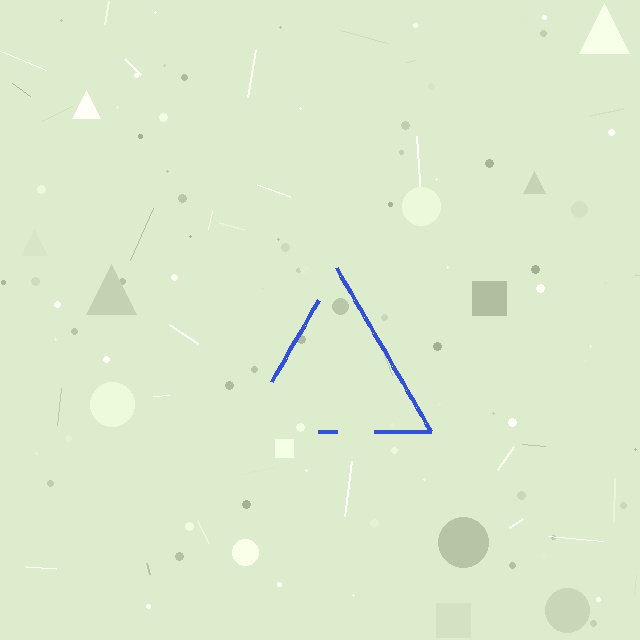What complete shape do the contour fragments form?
The contour fragments form a triangle.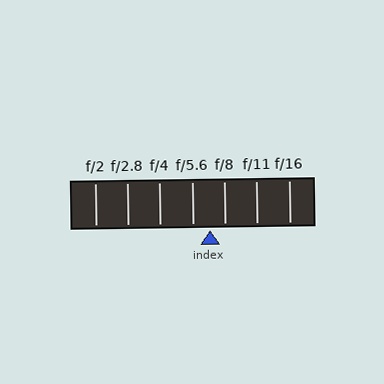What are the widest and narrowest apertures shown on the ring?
The widest aperture shown is f/2 and the narrowest is f/16.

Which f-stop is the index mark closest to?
The index mark is closest to f/8.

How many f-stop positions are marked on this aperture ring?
There are 7 f-stop positions marked.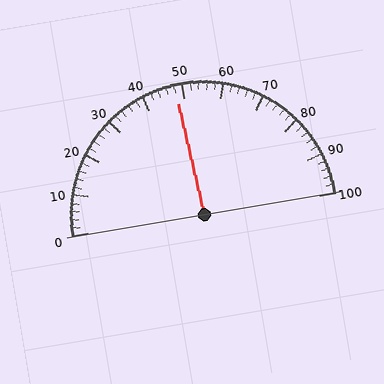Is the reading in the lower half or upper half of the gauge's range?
The reading is in the lower half of the range (0 to 100).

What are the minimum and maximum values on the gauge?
The gauge ranges from 0 to 100.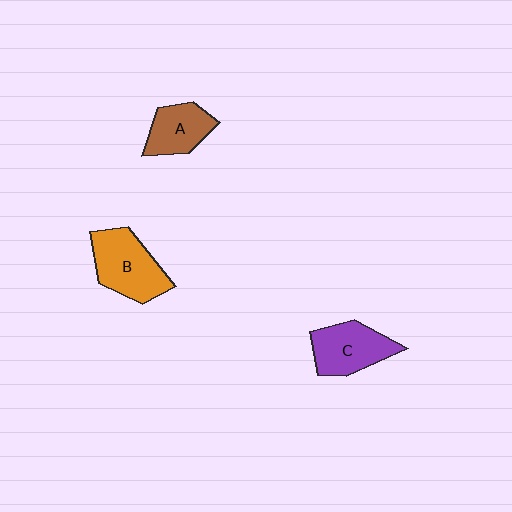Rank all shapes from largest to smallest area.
From largest to smallest: B (orange), C (purple), A (brown).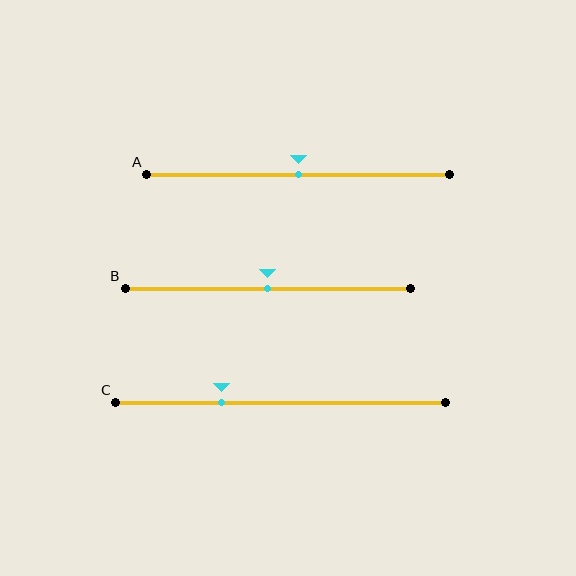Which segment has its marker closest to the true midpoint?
Segment A has its marker closest to the true midpoint.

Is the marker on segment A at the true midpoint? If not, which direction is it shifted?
Yes, the marker on segment A is at the true midpoint.